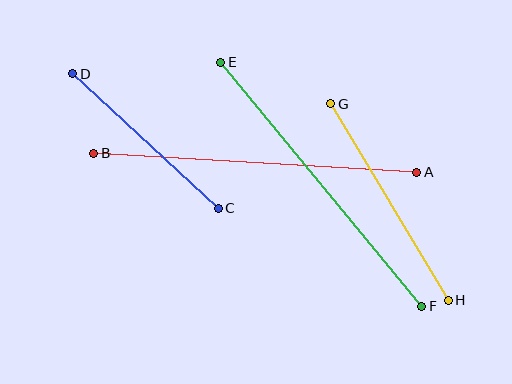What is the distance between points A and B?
The distance is approximately 324 pixels.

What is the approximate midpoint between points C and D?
The midpoint is at approximately (145, 141) pixels.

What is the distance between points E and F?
The distance is approximately 316 pixels.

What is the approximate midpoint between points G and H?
The midpoint is at approximately (390, 202) pixels.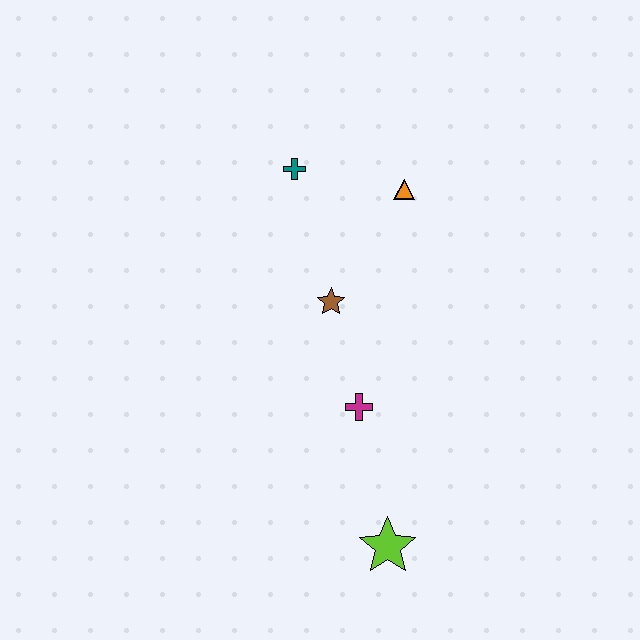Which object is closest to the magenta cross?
The brown star is closest to the magenta cross.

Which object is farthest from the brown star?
The lime star is farthest from the brown star.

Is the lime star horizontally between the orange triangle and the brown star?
Yes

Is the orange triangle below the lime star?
No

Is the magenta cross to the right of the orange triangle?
No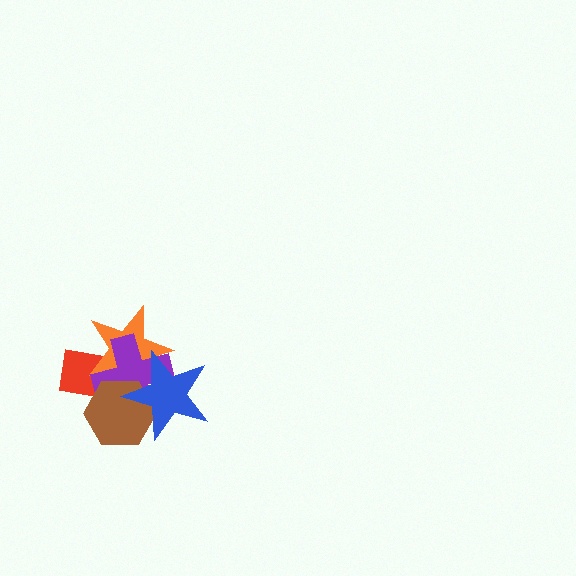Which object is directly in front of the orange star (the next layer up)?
The purple cross is directly in front of the orange star.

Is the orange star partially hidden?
Yes, it is partially covered by another shape.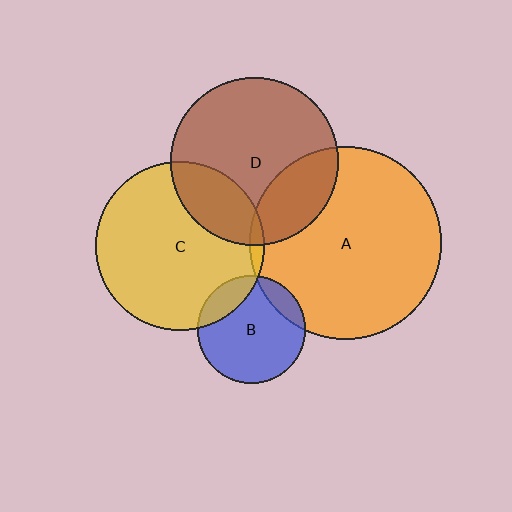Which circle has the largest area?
Circle A (orange).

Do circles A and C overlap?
Yes.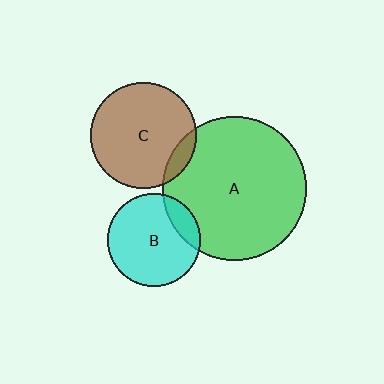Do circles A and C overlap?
Yes.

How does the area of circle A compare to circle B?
Approximately 2.4 times.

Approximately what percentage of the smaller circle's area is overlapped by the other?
Approximately 10%.